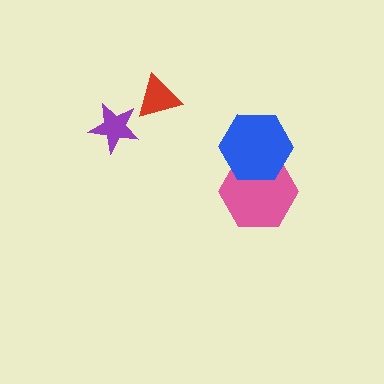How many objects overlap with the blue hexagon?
1 object overlaps with the blue hexagon.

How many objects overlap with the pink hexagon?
1 object overlaps with the pink hexagon.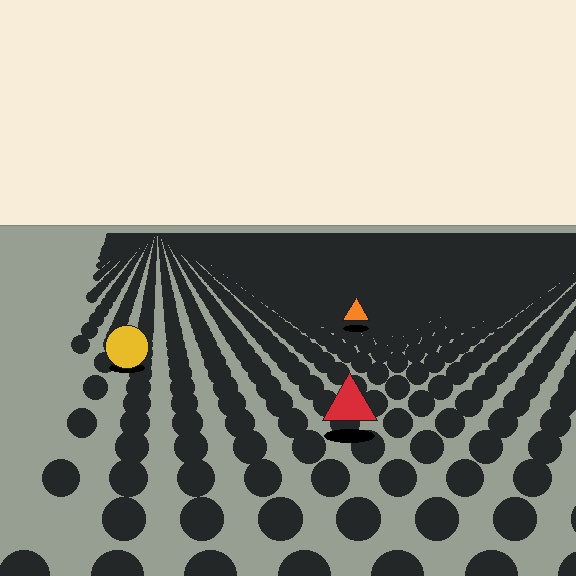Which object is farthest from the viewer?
The orange triangle is farthest from the viewer. It appears smaller and the ground texture around it is denser.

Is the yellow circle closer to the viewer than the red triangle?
No. The red triangle is closer — you can tell from the texture gradient: the ground texture is coarser near it.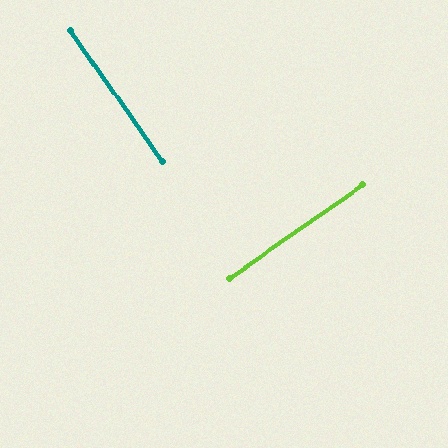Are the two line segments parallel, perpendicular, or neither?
Perpendicular — they meet at approximately 90°.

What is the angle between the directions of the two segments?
Approximately 90 degrees.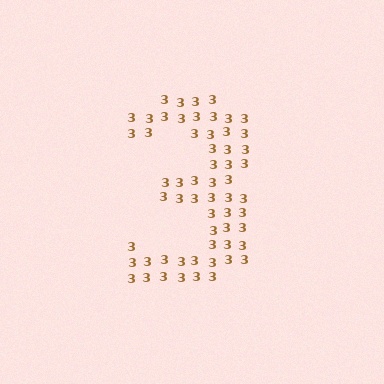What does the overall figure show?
The overall figure shows the digit 3.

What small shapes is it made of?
It is made of small digit 3's.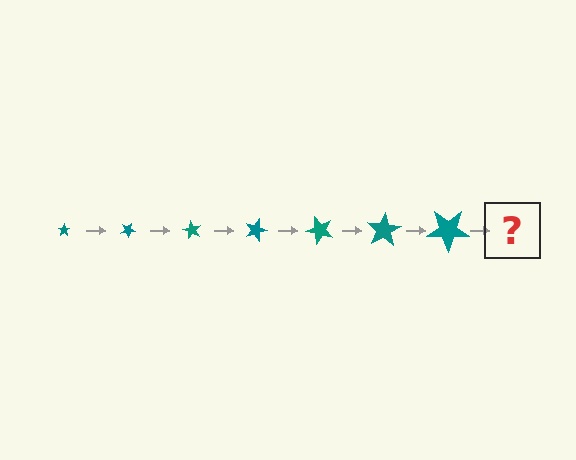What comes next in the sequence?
The next element should be a star, larger than the previous one and rotated 210 degrees from the start.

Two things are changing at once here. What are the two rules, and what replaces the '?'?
The two rules are that the star grows larger each step and it rotates 30 degrees each step. The '?' should be a star, larger than the previous one and rotated 210 degrees from the start.